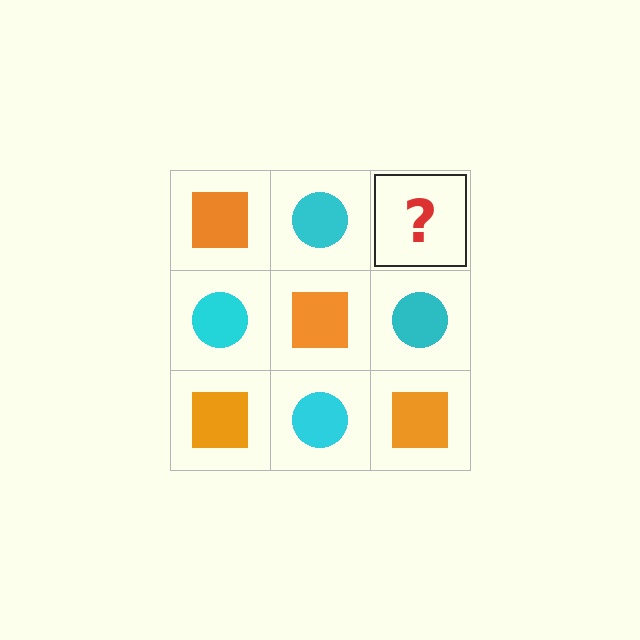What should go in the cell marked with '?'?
The missing cell should contain an orange square.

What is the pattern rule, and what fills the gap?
The rule is that it alternates orange square and cyan circle in a checkerboard pattern. The gap should be filled with an orange square.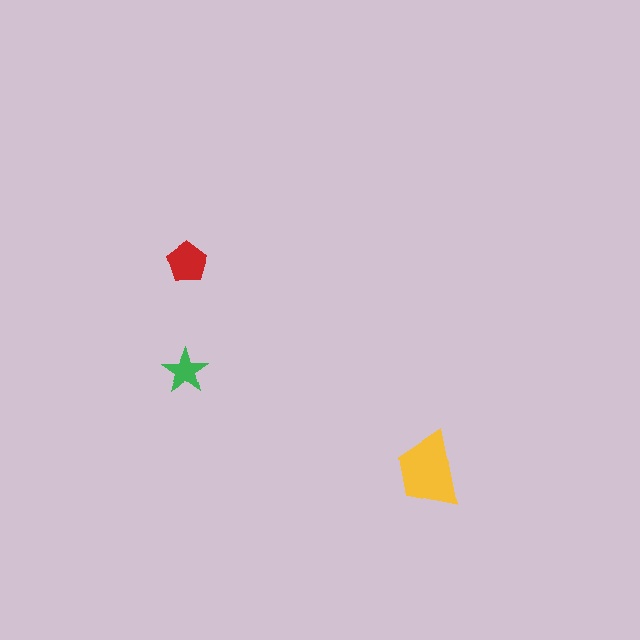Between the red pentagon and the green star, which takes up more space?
The red pentagon.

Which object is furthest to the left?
The green star is leftmost.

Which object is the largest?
The yellow trapezoid.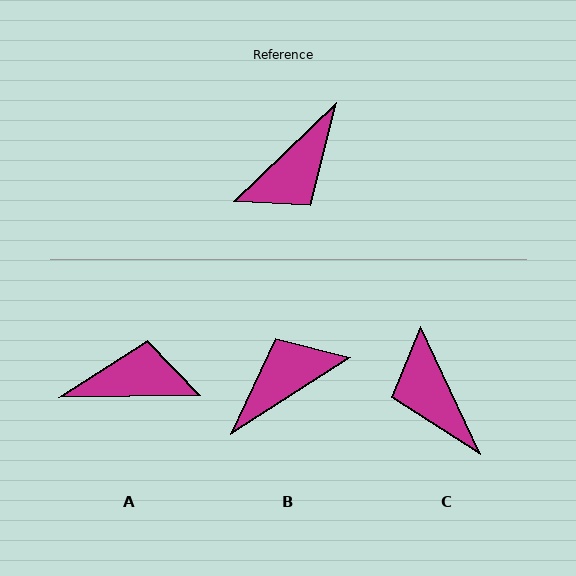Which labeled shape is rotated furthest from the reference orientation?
B, about 169 degrees away.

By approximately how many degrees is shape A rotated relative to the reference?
Approximately 137 degrees counter-clockwise.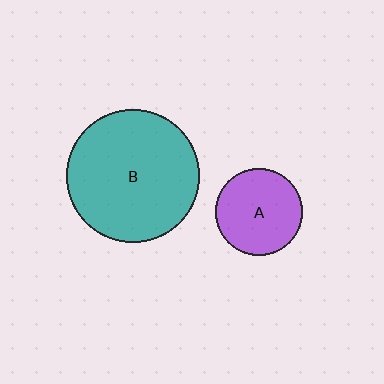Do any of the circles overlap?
No, none of the circles overlap.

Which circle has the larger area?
Circle B (teal).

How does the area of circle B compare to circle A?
Approximately 2.3 times.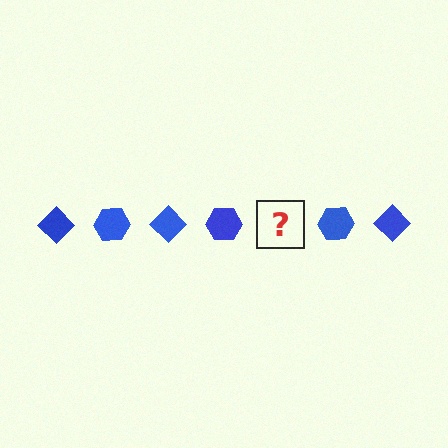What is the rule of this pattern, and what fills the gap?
The rule is that the pattern cycles through diamond, hexagon shapes in blue. The gap should be filled with a blue diamond.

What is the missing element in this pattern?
The missing element is a blue diamond.